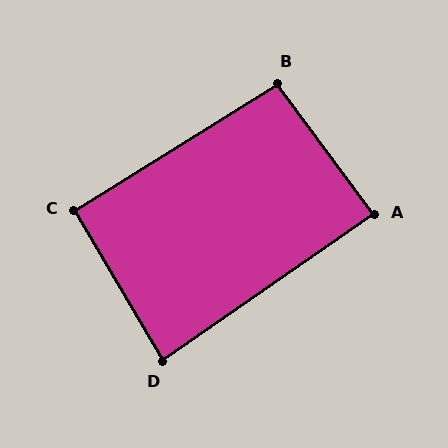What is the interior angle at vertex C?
Approximately 92 degrees (approximately right).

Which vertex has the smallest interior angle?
D, at approximately 86 degrees.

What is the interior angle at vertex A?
Approximately 88 degrees (approximately right).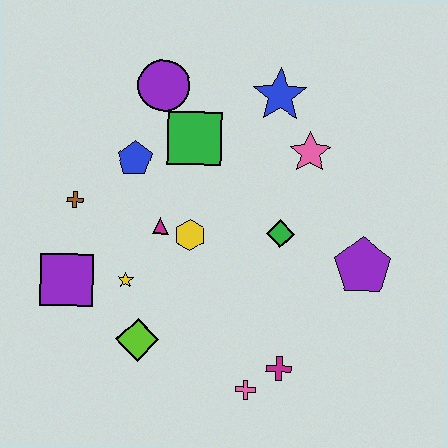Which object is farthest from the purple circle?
The pink cross is farthest from the purple circle.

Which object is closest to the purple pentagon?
The green diamond is closest to the purple pentagon.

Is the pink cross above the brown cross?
No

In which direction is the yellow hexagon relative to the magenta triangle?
The yellow hexagon is to the right of the magenta triangle.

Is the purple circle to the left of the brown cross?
No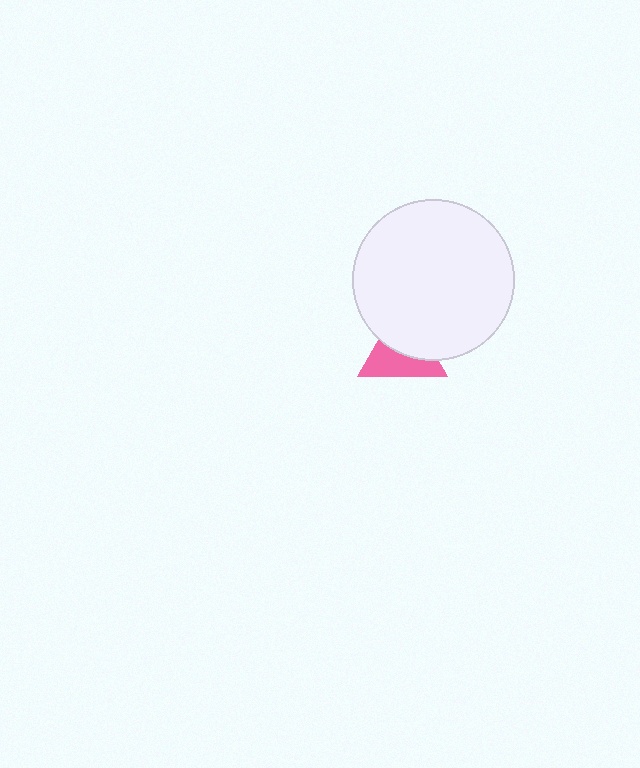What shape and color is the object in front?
The object in front is a white circle.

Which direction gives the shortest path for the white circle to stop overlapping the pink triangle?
Moving up gives the shortest separation.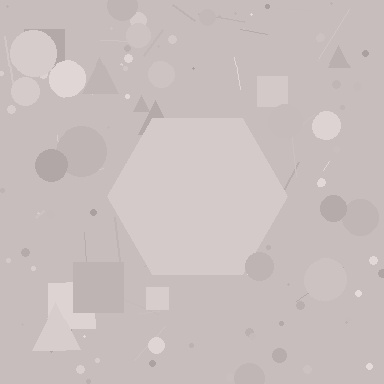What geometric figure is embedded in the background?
A hexagon is embedded in the background.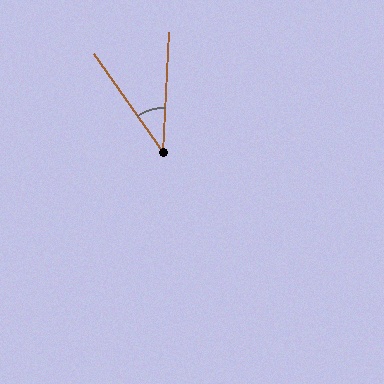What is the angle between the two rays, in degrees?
Approximately 38 degrees.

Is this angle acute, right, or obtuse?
It is acute.